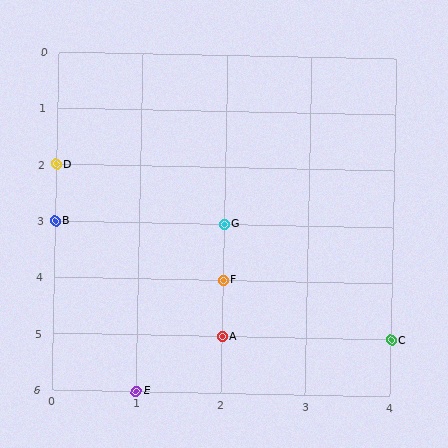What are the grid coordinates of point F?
Point F is at grid coordinates (2, 4).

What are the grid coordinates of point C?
Point C is at grid coordinates (4, 5).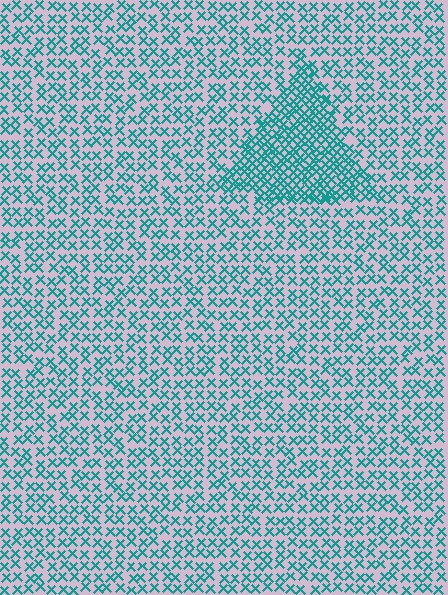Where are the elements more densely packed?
The elements are more densely packed inside the triangle boundary.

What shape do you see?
I see a triangle.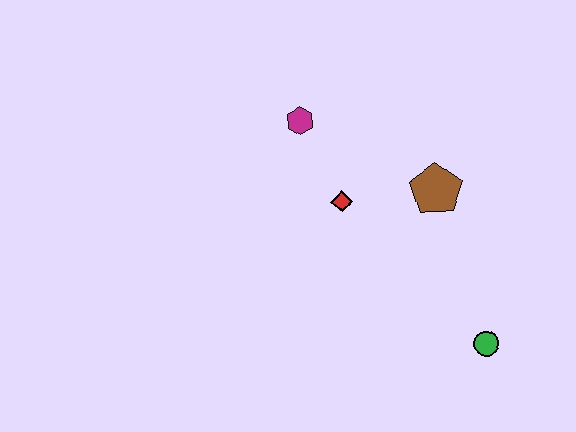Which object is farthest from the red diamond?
The green circle is farthest from the red diamond.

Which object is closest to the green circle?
The brown pentagon is closest to the green circle.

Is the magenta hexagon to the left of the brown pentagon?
Yes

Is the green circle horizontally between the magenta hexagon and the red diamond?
No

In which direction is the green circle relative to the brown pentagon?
The green circle is below the brown pentagon.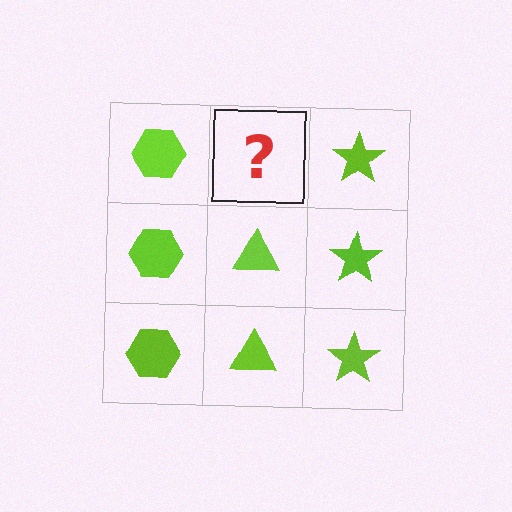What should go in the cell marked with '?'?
The missing cell should contain a lime triangle.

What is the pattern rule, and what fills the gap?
The rule is that each column has a consistent shape. The gap should be filled with a lime triangle.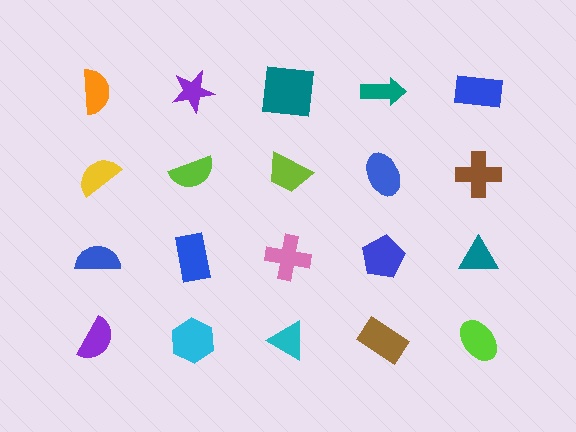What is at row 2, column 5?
A brown cross.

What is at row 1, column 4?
A teal arrow.